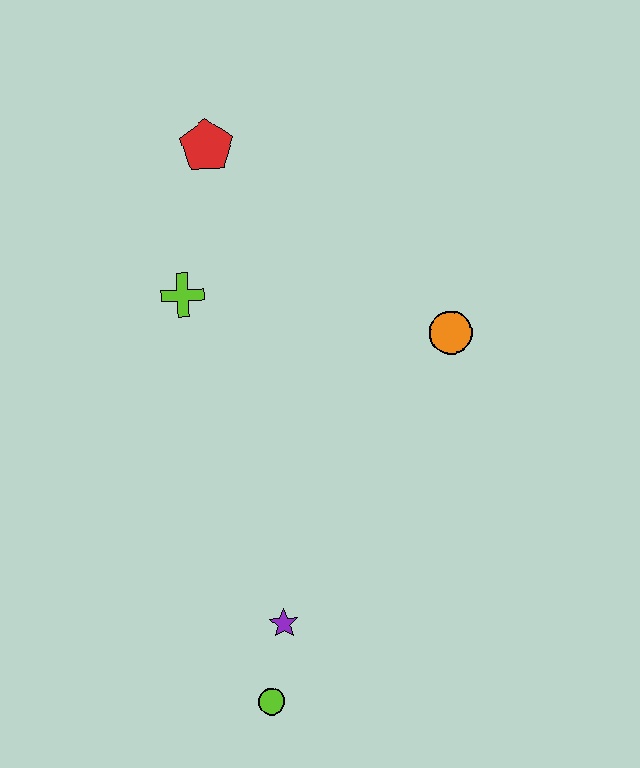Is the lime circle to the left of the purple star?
Yes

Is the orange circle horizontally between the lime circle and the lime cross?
No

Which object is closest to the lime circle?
The purple star is closest to the lime circle.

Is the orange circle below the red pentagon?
Yes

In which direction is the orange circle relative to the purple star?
The orange circle is above the purple star.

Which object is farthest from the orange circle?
The lime circle is farthest from the orange circle.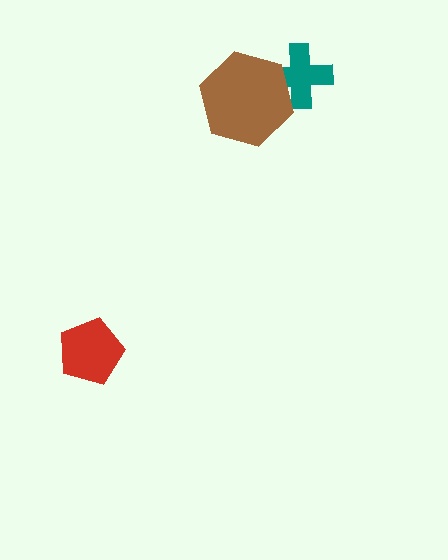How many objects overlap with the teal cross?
1 object overlaps with the teal cross.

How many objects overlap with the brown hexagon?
1 object overlaps with the brown hexagon.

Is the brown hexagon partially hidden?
No, no other shape covers it.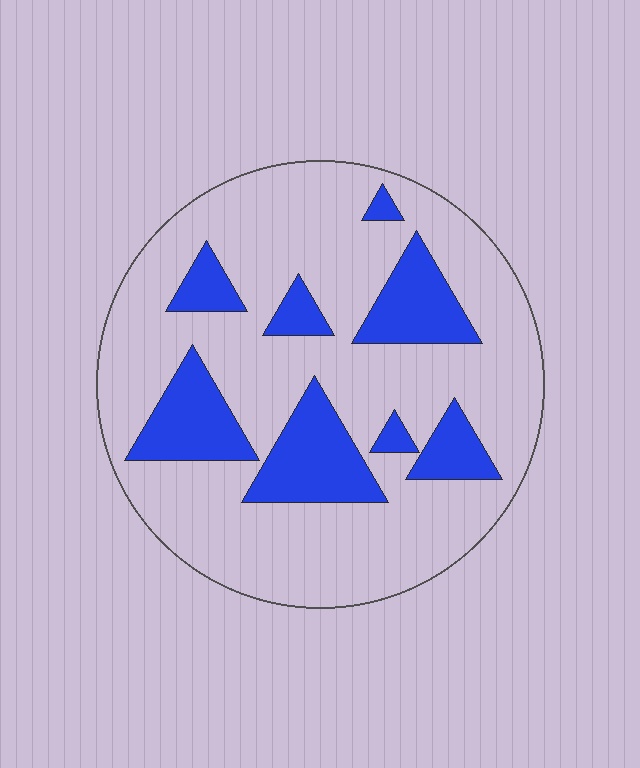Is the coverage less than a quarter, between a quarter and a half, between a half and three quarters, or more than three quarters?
Less than a quarter.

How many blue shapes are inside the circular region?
8.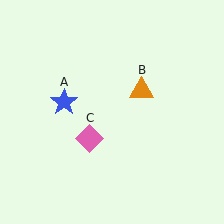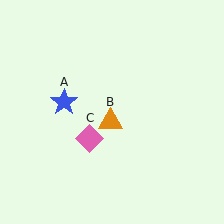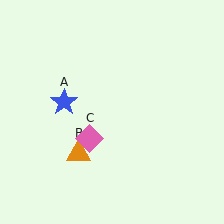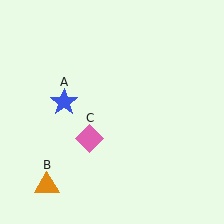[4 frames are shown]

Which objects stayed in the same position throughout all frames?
Blue star (object A) and pink diamond (object C) remained stationary.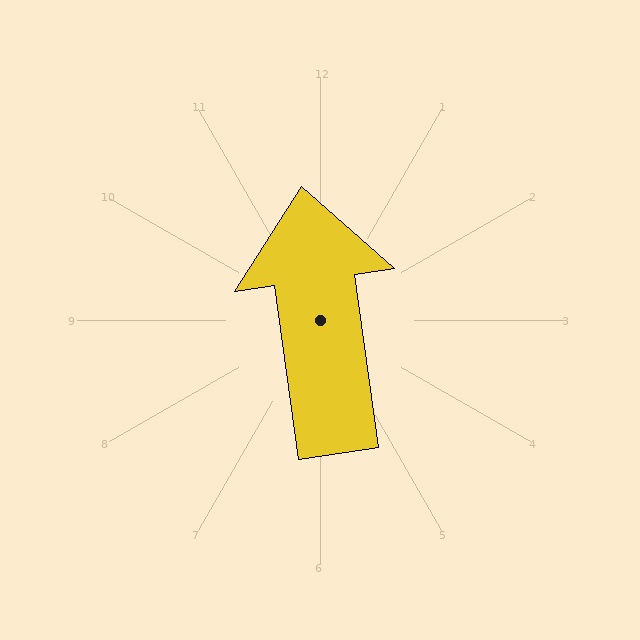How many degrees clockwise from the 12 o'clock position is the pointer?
Approximately 352 degrees.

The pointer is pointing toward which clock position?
Roughly 12 o'clock.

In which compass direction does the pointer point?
North.